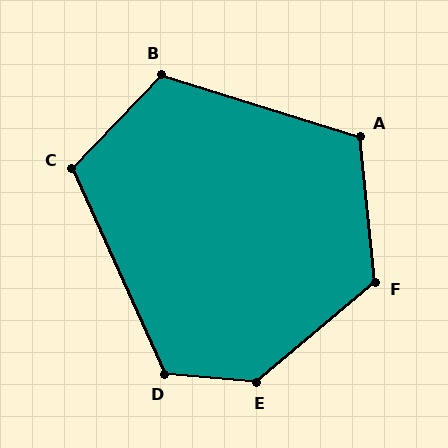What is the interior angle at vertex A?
Approximately 113 degrees (obtuse).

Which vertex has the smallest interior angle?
C, at approximately 112 degrees.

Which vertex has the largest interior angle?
E, at approximately 135 degrees.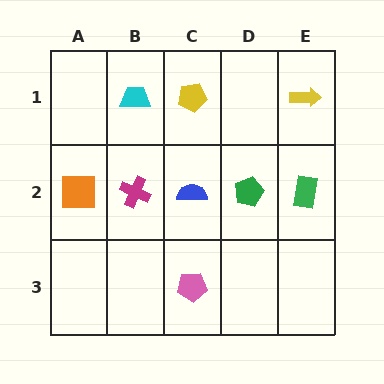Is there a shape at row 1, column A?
No, that cell is empty.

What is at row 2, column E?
A green rectangle.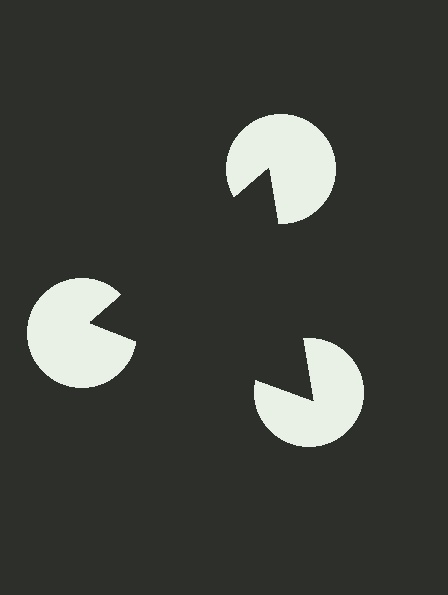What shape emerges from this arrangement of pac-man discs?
An illusory triangle — its edges are inferred from the aligned wedge cuts in the pac-man discs, not physically drawn.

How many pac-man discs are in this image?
There are 3 — one at each vertex of the illusory triangle.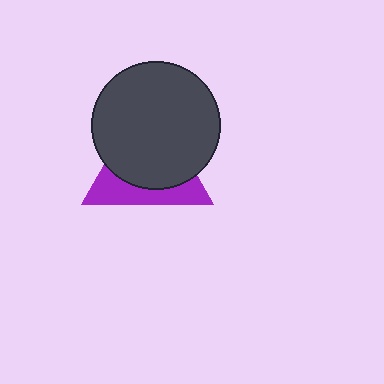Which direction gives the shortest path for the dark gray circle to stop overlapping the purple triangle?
Moving up gives the shortest separation.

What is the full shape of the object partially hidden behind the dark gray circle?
The partially hidden object is a purple triangle.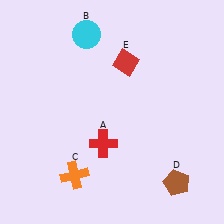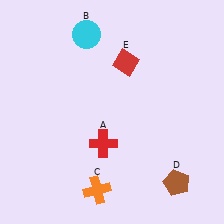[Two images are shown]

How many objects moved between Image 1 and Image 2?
1 object moved between the two images.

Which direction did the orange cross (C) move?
The orange cross (C) moved right.